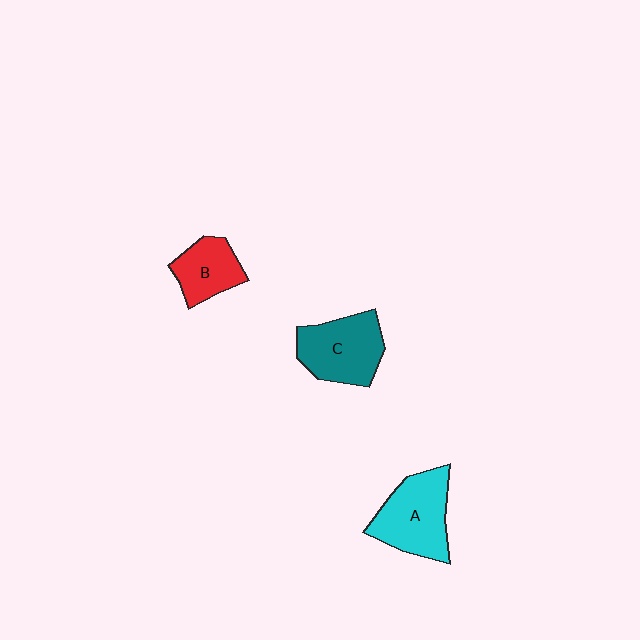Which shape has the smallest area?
Shape B (red).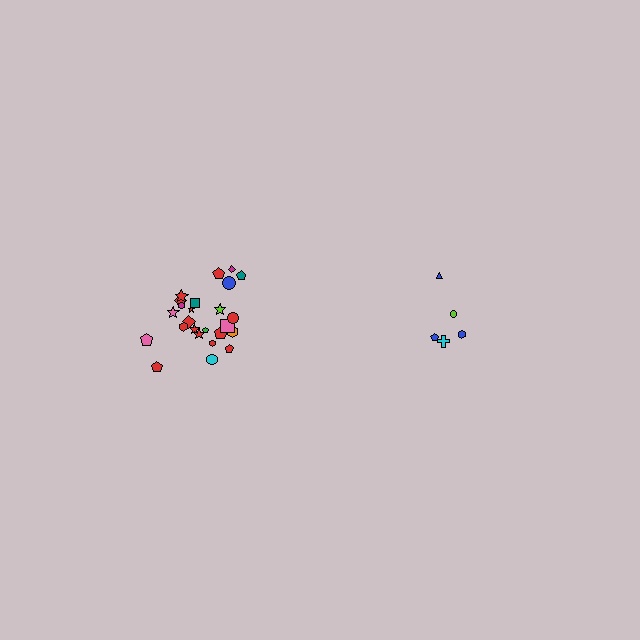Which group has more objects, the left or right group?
The left group.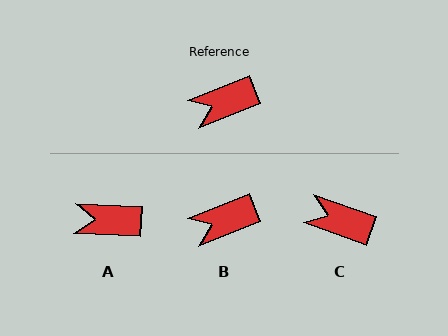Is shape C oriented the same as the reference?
No, it is off by about 42 degrees.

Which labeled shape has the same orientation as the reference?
B.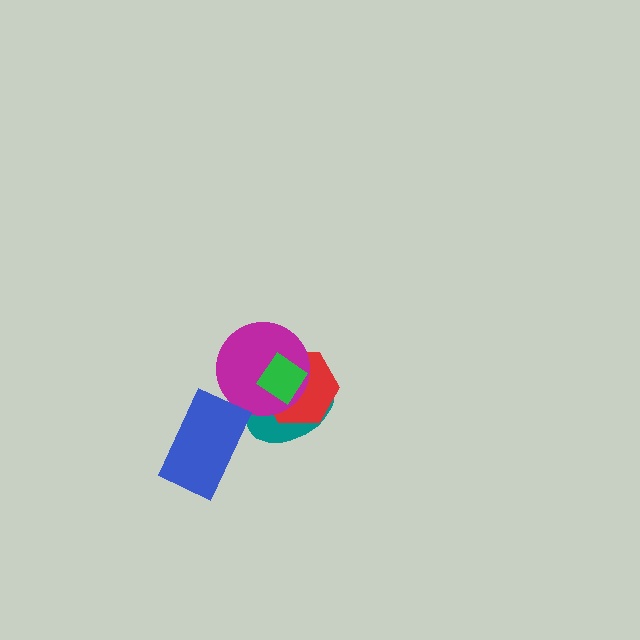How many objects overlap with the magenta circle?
3 objects overlap with the magenta circle.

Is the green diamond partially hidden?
No, no other shape covers it.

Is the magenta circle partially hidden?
Yes, it is partially covered by another shape.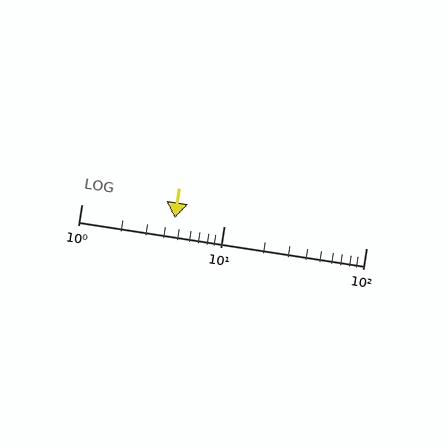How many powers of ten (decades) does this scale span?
The scale spans 2 decades, from 1 to 100.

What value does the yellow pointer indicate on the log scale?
The pointer indicates approximately 4.5.